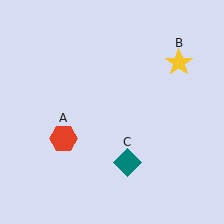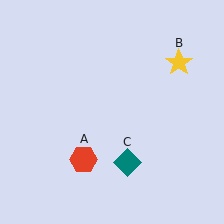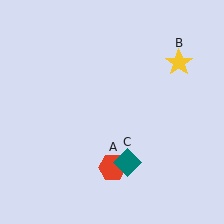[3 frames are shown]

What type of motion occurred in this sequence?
The red hexagon (object A) rotated counterclockwise around the center of the scene.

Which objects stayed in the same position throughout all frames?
Yellow star (object B) and teal diamond (object C) remained stationary.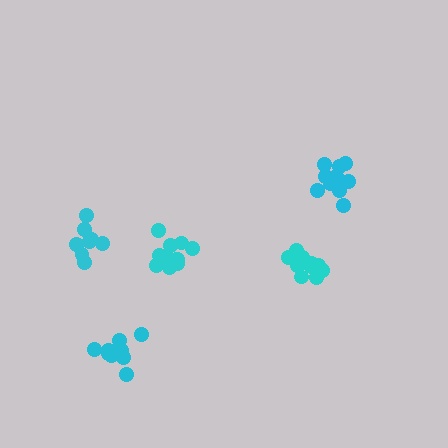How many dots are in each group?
Group 1: 11 dots, Group 2: 8 dots, Group 3: 12 dots, Group 4: 12 dots, Group 5: 11 dots (54 total).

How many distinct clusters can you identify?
There are 5 distinct clusters.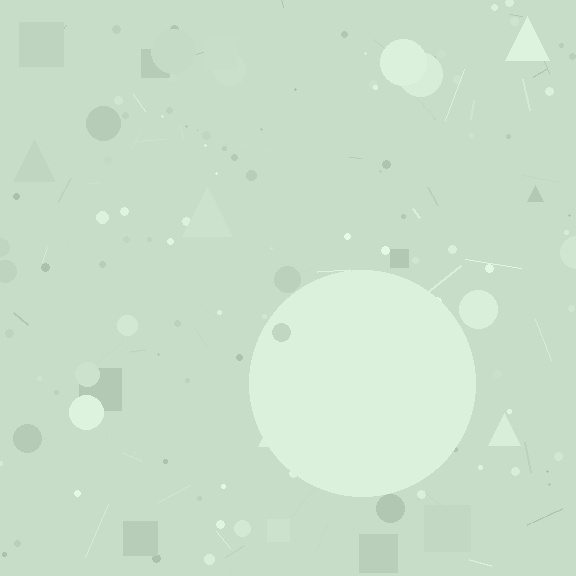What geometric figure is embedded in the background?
A circle is embedded in the background.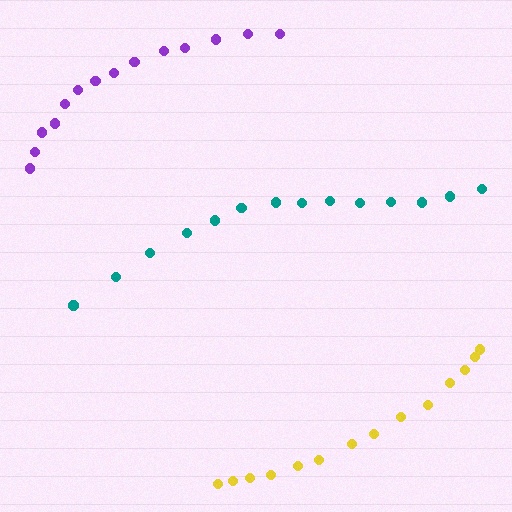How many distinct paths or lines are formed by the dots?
There are 3 distinct paths.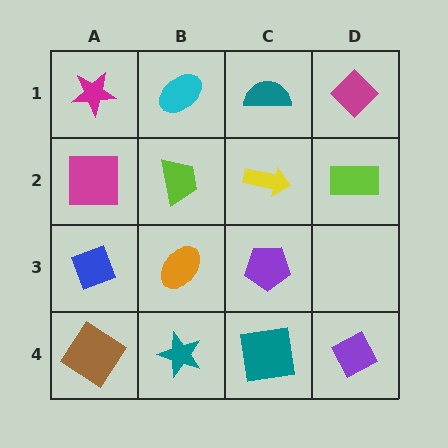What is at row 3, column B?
An orange ellipse.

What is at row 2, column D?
A lime rectangle.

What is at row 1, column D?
A magenta diamond.